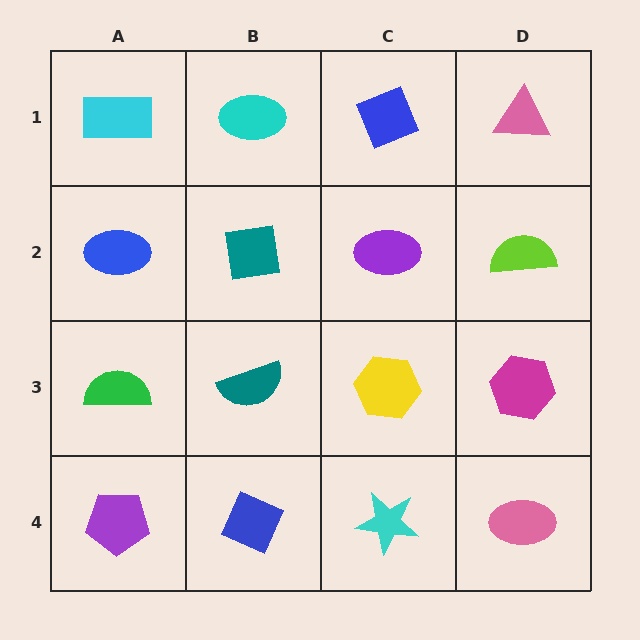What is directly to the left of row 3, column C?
A teal semicircle.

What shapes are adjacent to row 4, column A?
A green semicircle (row 3, column A), a blue diamond (row 4, column B).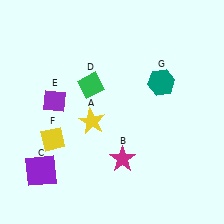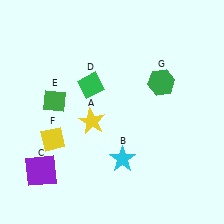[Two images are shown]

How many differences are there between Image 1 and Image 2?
There are 3 differences between the two images.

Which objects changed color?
B changed from magenta to cyan. E changed from purple to green. G changed from teal to green.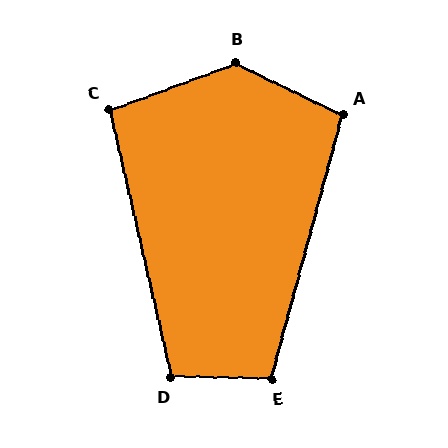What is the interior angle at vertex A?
Approximately 101 degrees (obtuse).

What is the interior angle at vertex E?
Approximately 104 degrees (obtuse).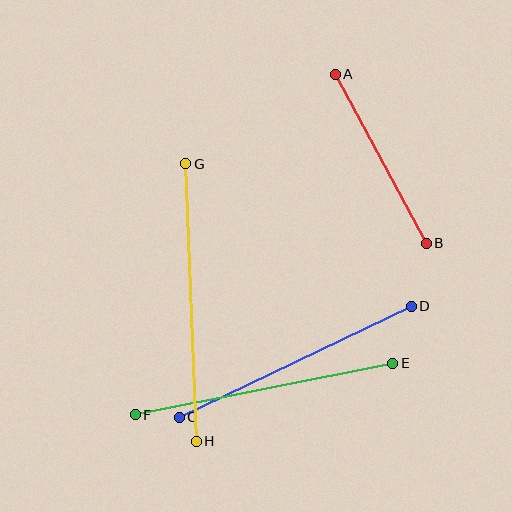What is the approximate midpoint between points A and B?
The midpoint is at approximately (381, 159) pixels.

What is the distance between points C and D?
The distance is approximately 257 pixels.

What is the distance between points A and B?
The distance is approximately 192 pixels.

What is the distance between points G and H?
The distance is approximately 278 pixels.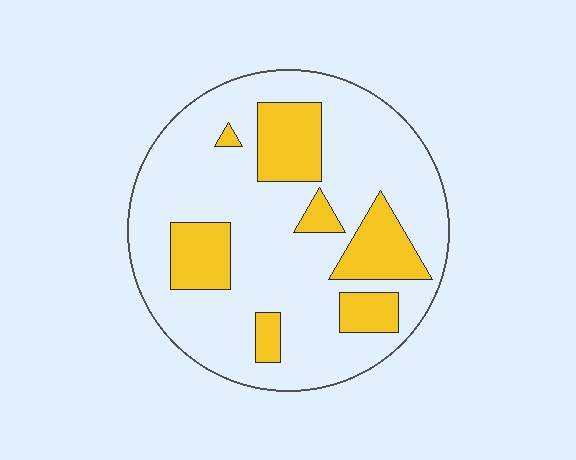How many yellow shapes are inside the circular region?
7.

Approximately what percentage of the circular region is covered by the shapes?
Approximately 25%.